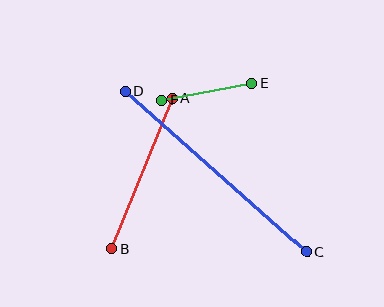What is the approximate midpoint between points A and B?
The midpoint is at approximately (142, 174) pixels.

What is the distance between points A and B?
The distance is approximately 162 pixels.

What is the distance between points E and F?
The distance is approximately 91 pixels.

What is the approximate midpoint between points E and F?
The midpoint is at approximately (206, 92) pixels.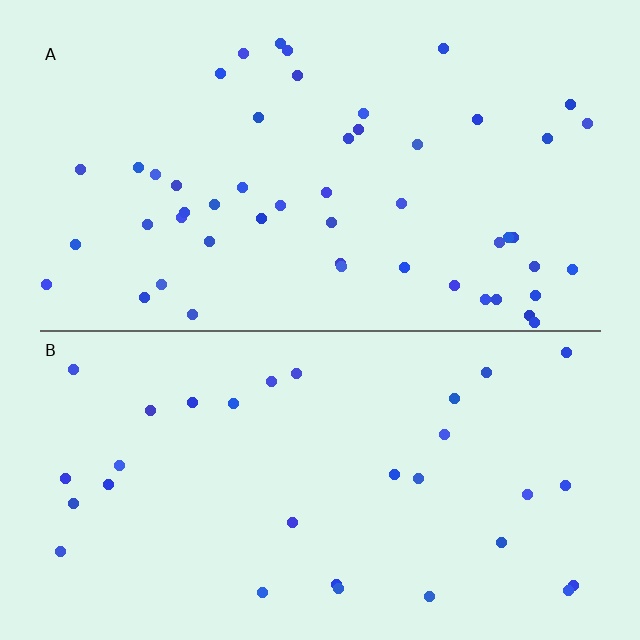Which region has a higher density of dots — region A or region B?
A (the top).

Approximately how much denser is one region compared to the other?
Approximately 1.7× — region A over region B.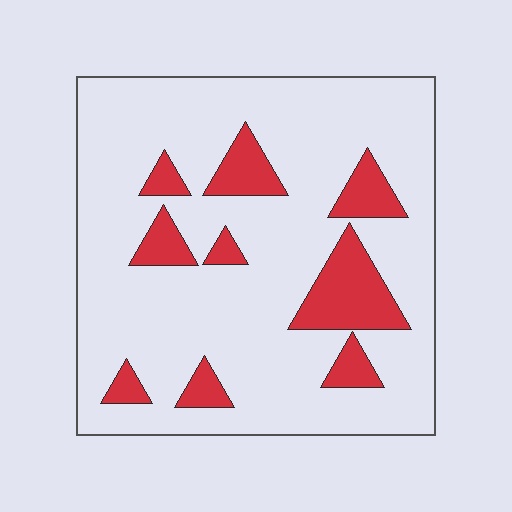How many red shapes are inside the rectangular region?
9.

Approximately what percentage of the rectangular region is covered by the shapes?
Approximately 15%.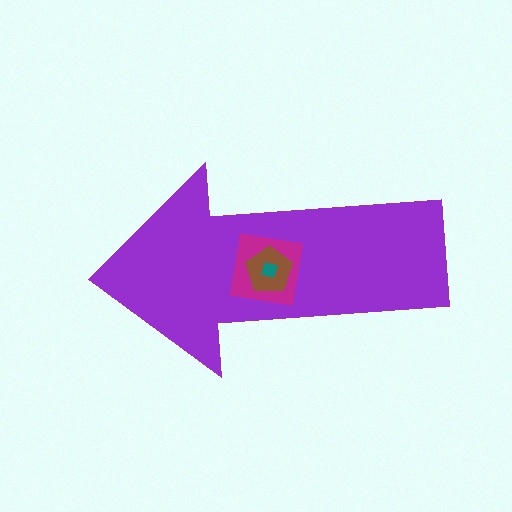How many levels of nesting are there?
4.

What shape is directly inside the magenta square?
The brown pentagon.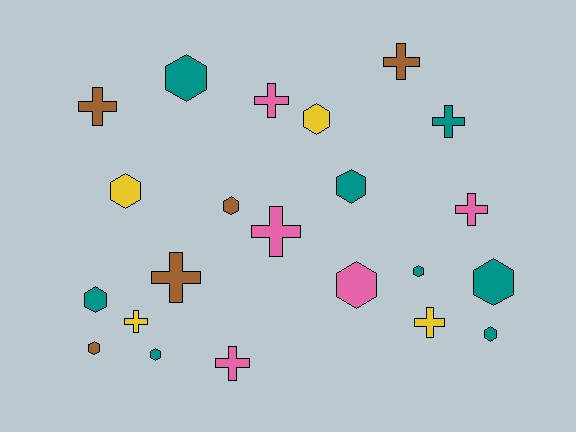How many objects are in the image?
There are 22 objects.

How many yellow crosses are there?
There are 2 yellow crosses.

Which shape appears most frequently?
Hexagon, with 12 objects.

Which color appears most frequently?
Teal, with 8 objects.